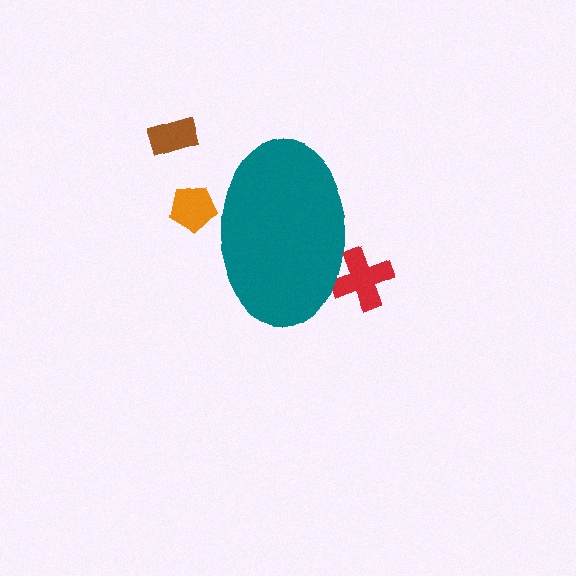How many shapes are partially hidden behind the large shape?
2 shapes are partially hidden.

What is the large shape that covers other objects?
A teal ellipse.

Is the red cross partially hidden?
Yes, the red cross is partially hidden behind the teal ellipse.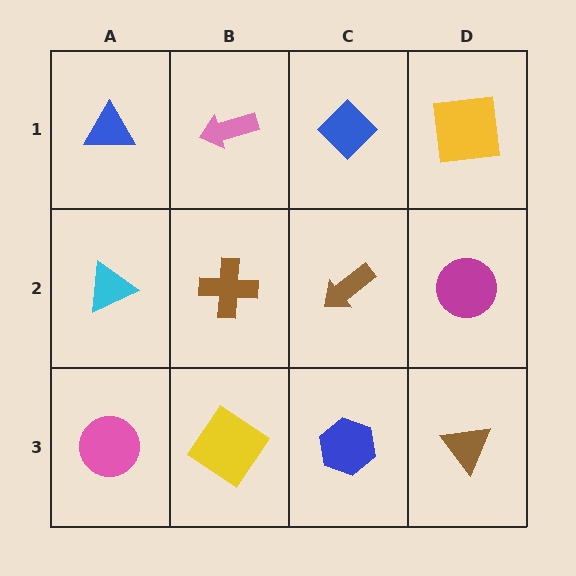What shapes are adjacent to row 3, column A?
A cyan triangle (row 2, column A), a yellow diamond (row 3, column B).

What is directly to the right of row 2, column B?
A brown arrow.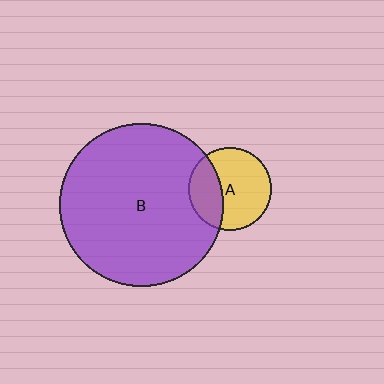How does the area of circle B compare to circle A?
Approximately 3.8 times.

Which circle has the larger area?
Circle B (purple).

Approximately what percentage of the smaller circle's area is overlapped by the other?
Approximately 35%.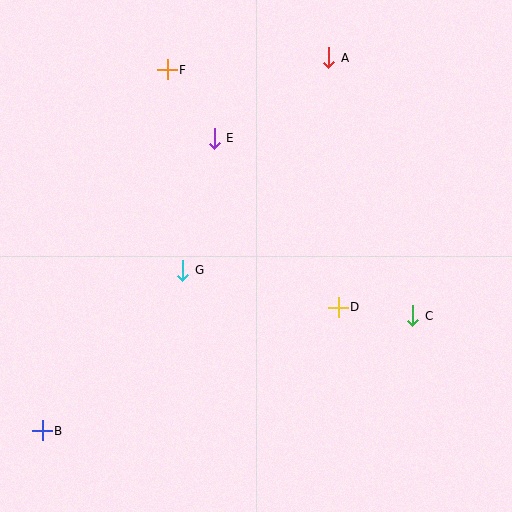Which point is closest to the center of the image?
Point G at (183, 270) is closest to the center.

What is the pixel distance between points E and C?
The distance between E and C is 266 pixels.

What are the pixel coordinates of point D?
Point D is at (338, 307).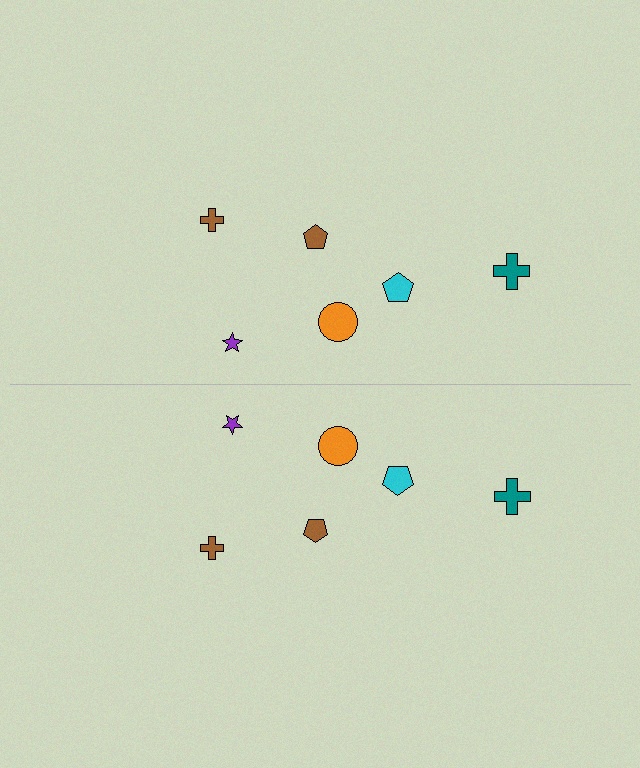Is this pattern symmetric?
Yes, this pattern has bilateral (reflection) symmetry.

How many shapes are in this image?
There are 12 shapes in this image.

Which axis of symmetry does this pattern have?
The pattern has a horizontal axis of symmetry running through the center of the image.